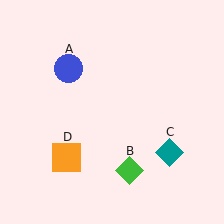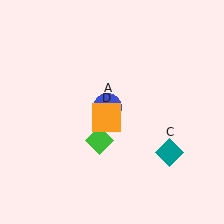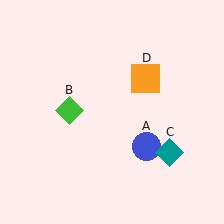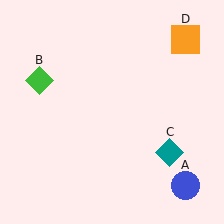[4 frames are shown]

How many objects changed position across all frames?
3 objects changed position: blue circle (object A), green diamond (object B), orange square (object D).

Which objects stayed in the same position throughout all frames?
Teal diamond (object C) remained stationary.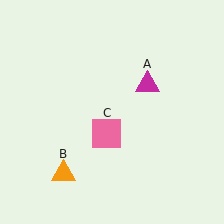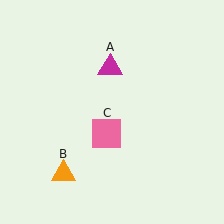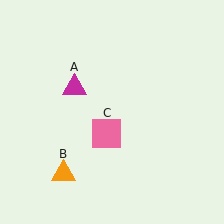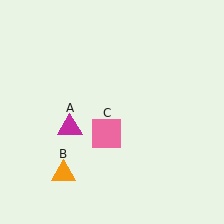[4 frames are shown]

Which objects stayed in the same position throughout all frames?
Orange triangle (object B) and pink square (object C) remained stationary.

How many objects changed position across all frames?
1 object changed position: magenta triangle (object A).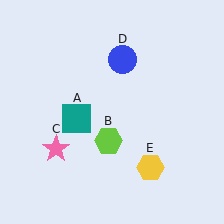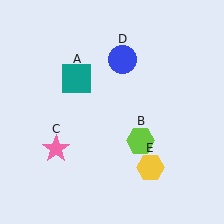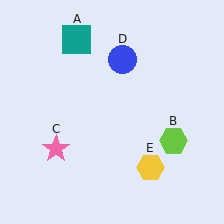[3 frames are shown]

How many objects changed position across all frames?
2 objects changed position: teal square (object A), lime hexagon (object B).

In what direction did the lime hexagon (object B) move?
The lime hexagon (object B) moved right.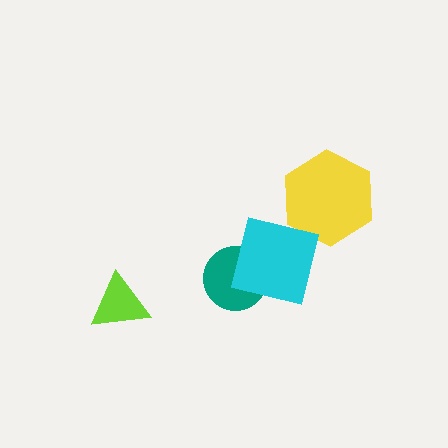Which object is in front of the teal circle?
The cyan square is in front of the teal circle.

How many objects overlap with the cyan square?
1 object overlaps with the cyan square.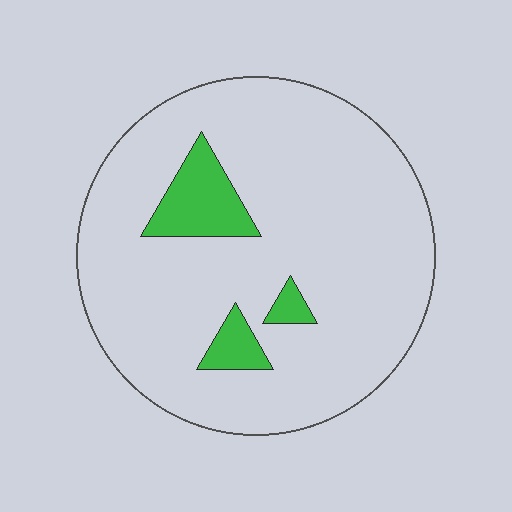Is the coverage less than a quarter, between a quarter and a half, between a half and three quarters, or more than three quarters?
Less than a quarter.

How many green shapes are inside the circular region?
3.